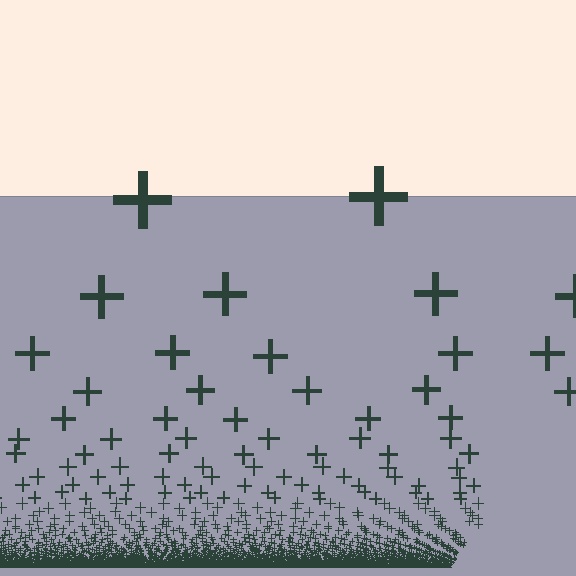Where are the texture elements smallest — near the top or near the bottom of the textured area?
Near the bottom.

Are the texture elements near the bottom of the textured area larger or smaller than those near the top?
Smaller. The gradient is inverted — elements near the bottom are smaller and denser.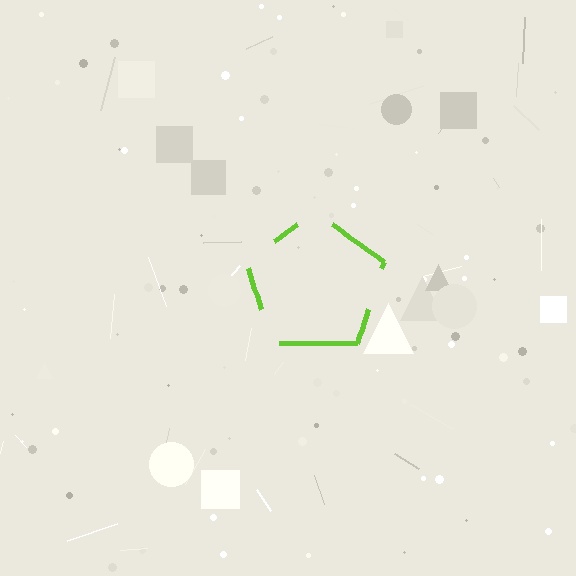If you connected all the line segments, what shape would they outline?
They would outline a pentagon.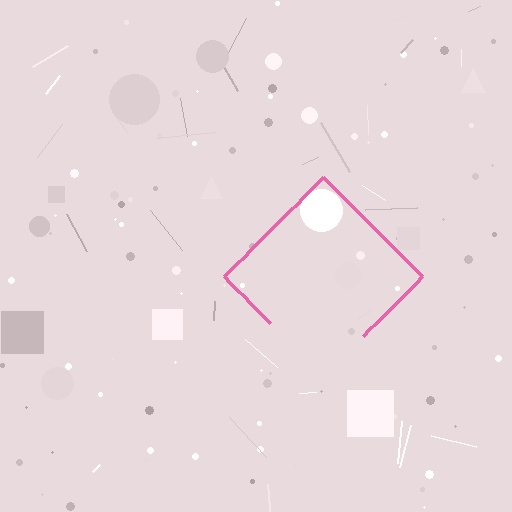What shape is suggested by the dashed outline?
The dashed outline suggests a diamond.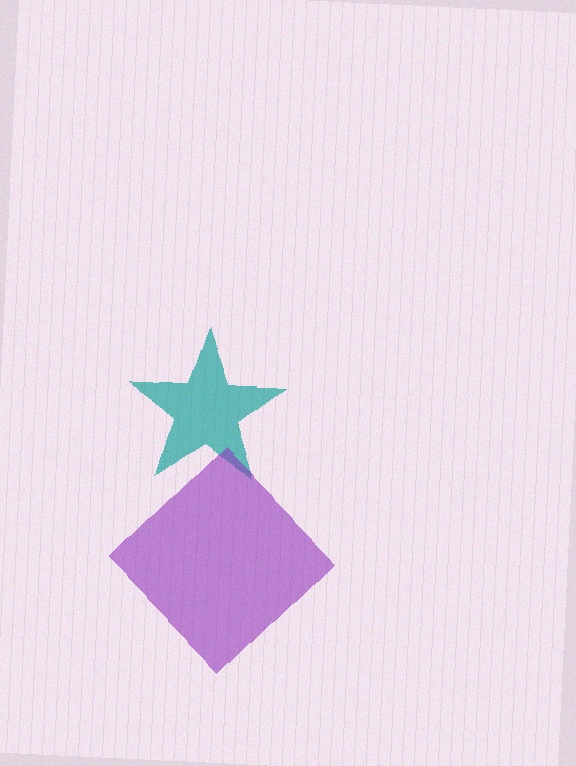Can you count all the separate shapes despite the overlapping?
Yes, there are 2 separate shapes.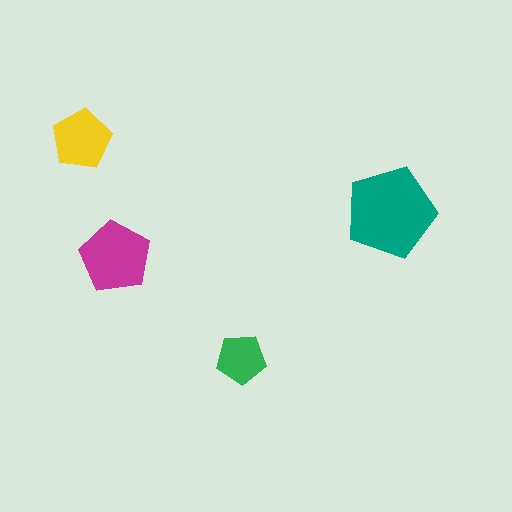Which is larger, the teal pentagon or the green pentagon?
The teal one.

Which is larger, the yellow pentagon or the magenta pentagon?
The magenta one.